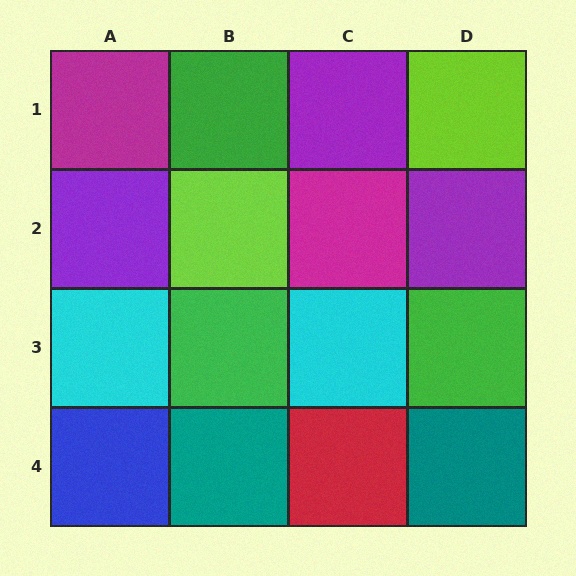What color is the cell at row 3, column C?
Cyan.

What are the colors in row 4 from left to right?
Blue, teal, red, teal.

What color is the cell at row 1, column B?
Green.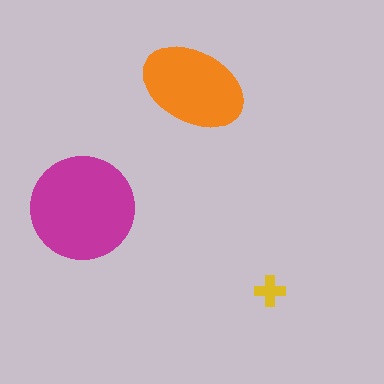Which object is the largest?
The magenta circle.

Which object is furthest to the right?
The yellow cross is rightmost.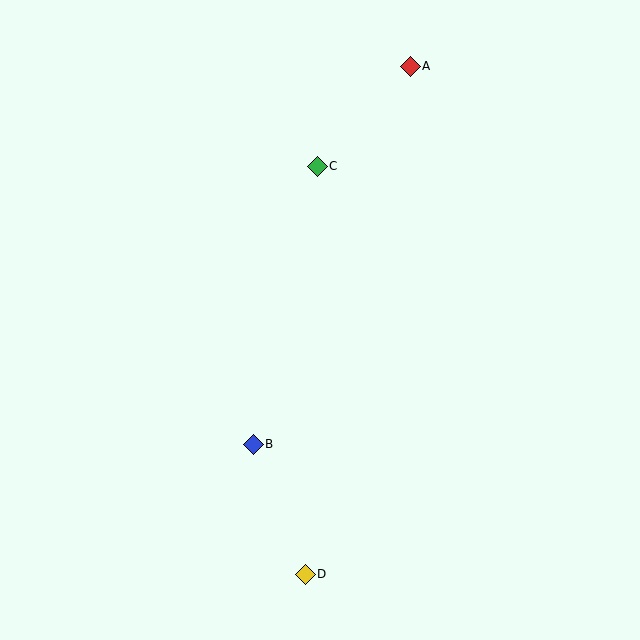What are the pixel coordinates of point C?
Point C is at (317, 166).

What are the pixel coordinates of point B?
Point B is at (253, 444).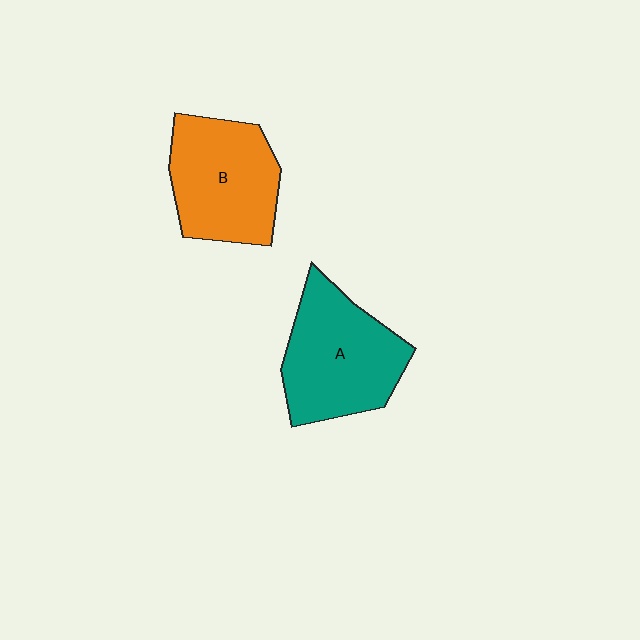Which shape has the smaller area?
Shape B (orange).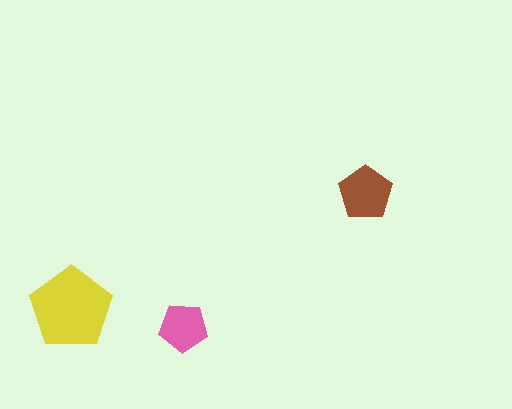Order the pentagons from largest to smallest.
the yellow one, the brown one, the pink one.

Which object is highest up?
The brown pentagon is topmost.